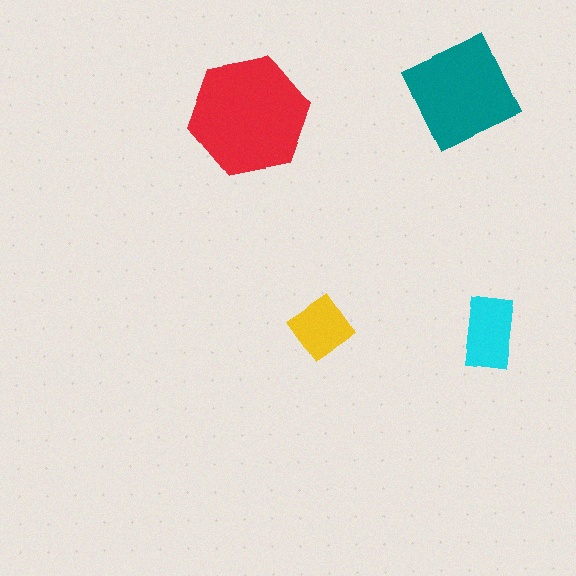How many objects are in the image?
There are 4 objects in the image.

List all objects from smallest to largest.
The yellow diamond, the cyan rectangle, the teal diamond, the red hexagon.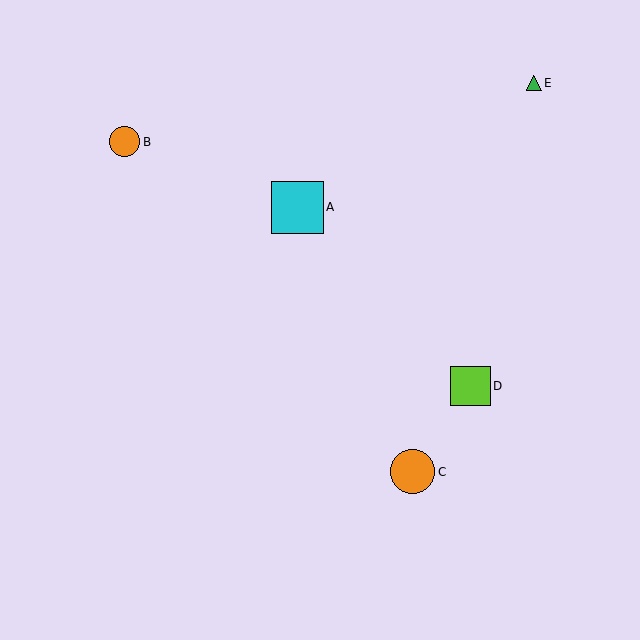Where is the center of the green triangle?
The center of the green triangle is at (534, 83).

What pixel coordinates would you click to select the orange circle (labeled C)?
Click at (412, 472) to select the orange circle C.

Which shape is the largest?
The cyan square (labeled A) is the largest.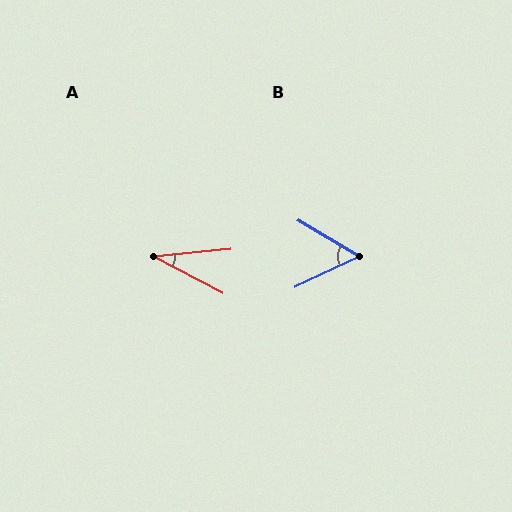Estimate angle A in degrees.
Approximately 34 degrees.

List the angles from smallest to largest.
A (34°), B (55°).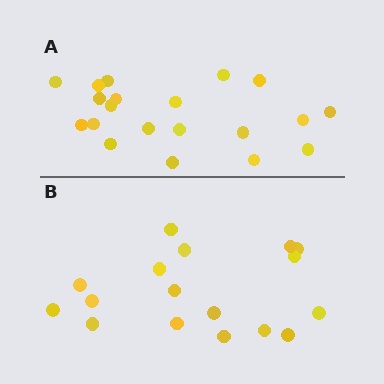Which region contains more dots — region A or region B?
Region A (the top region) has more dots.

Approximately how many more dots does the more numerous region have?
Region A has just a few more — roughly 2 or 3 more dots than region B.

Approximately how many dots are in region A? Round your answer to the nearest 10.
About 20 dots.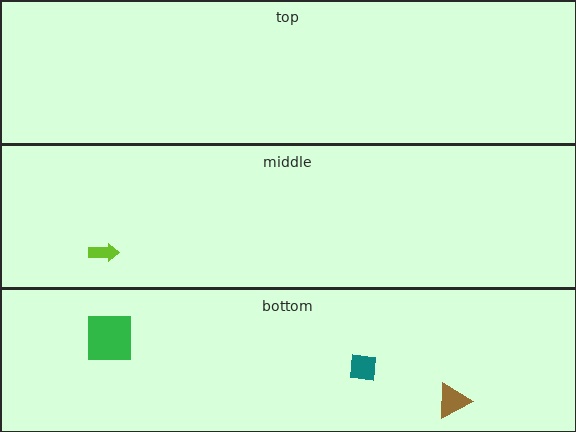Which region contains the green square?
The bottom region.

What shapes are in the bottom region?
The green square, the brown triangle, the teal square.